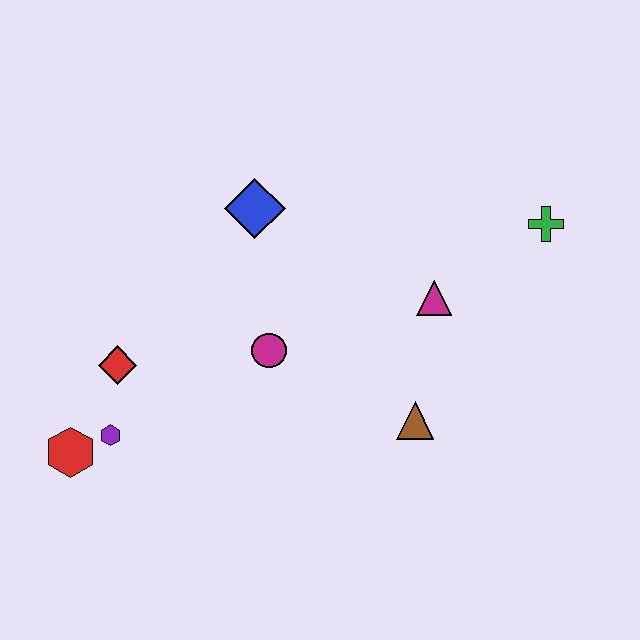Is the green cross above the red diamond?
Yes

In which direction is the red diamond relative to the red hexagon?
The red diamond is above the red hexagon.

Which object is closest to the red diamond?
The purple hexagon is closest to the red diamond.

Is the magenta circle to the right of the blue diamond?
Yes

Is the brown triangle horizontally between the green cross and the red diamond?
Yes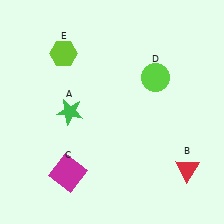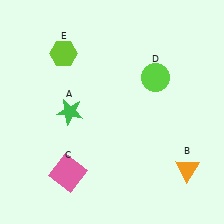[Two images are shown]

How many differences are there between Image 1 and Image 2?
There are 2 differences between the two images.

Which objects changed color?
B changed from red to orange. C changed from magenta to pink.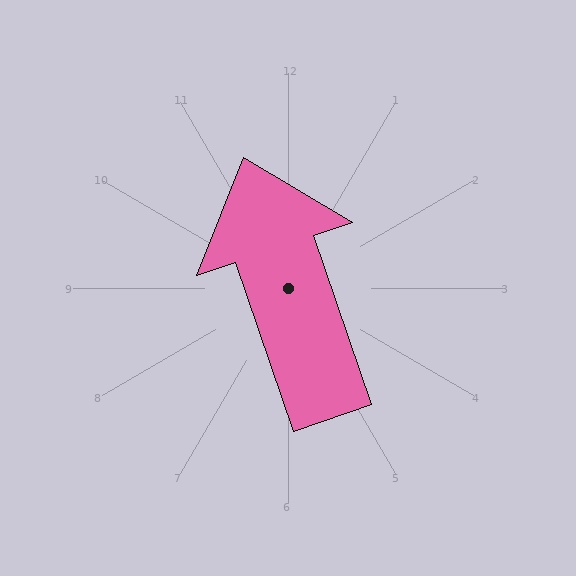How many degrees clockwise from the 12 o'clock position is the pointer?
Approximately 341 degrees.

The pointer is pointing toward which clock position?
Roughly 11 o'clock.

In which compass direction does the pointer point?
North.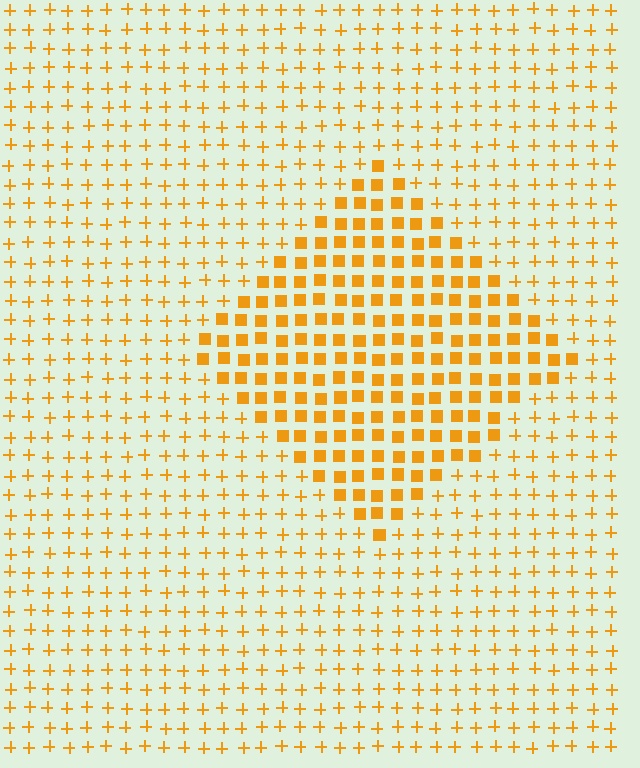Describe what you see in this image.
The image is filled with small orange elements arranged in a uniform grid. A diamond-shaped region contains squares, while the surrounding area contains plus signs. The boundary is defined purely by the change in element shape.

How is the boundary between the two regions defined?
The boundary is defined by a change in element shape: squares inside vs. plus signs outside. All elements share the same color and spacing.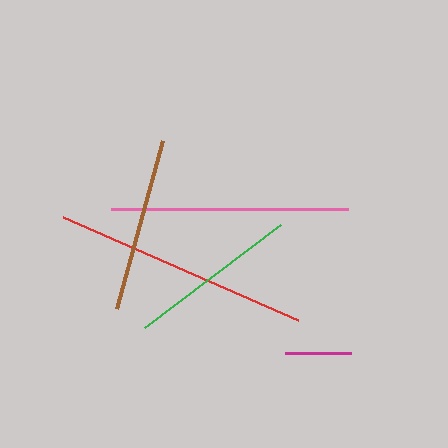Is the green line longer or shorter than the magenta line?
The green line is longer than the magenta line.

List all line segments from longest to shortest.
From longest to shortest: red, pink, brown, green, magenta.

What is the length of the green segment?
The green segment is approximately 171 pixels long.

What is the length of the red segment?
The red segment is approximately 256 pixels long.